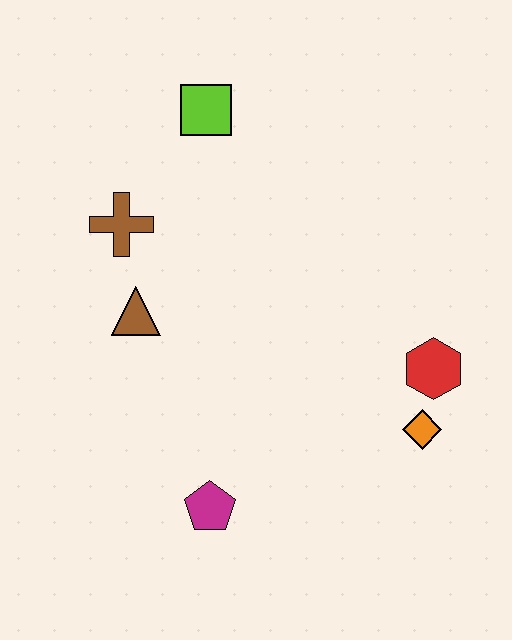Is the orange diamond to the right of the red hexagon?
No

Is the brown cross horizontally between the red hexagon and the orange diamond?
No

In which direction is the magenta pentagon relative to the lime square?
The magenta pentagon is below the lime square.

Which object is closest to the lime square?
The brown cross is closest to the lime square.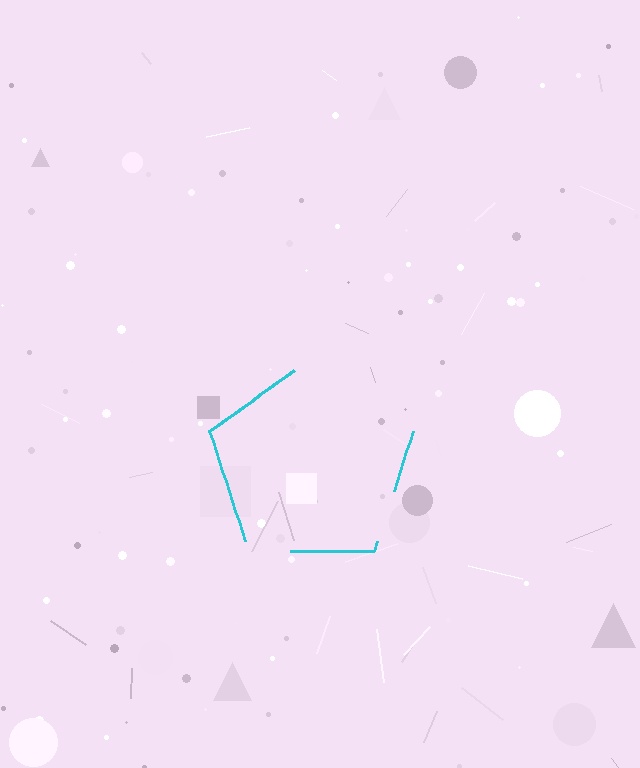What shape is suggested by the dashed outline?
The dashed outline suggests a pentagon.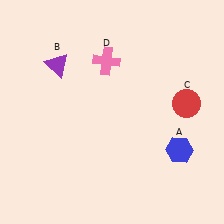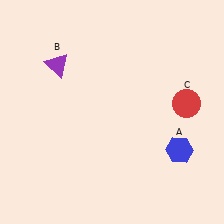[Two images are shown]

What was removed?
The pink cross (D) was removed in Image 2.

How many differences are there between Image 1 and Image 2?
There is 1 difference between the two images.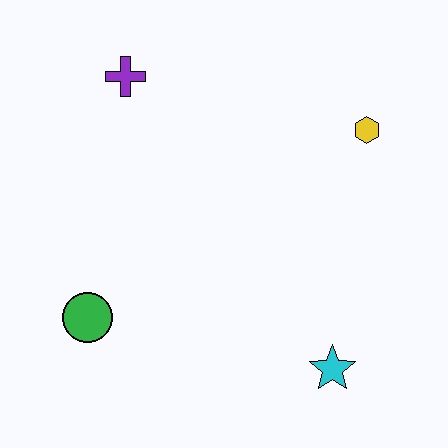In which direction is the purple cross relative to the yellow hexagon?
The purple cross is to the left of the yellow hexagon.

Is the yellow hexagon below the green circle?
No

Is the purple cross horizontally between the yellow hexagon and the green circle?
Yes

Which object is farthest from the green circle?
The yellow hexagon is farthest from the green circle.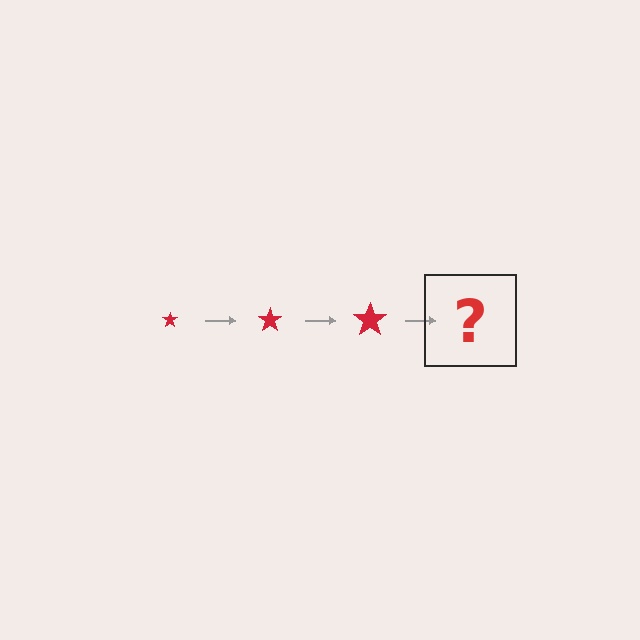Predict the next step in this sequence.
The next step is a red star, larger than the previous one.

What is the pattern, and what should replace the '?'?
The pattern is that the star gets progressively larger each step. The '?' should be a red star, larger than the previous one.